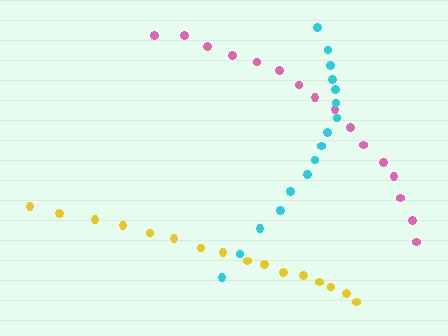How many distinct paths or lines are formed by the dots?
There are 3 distinct paths.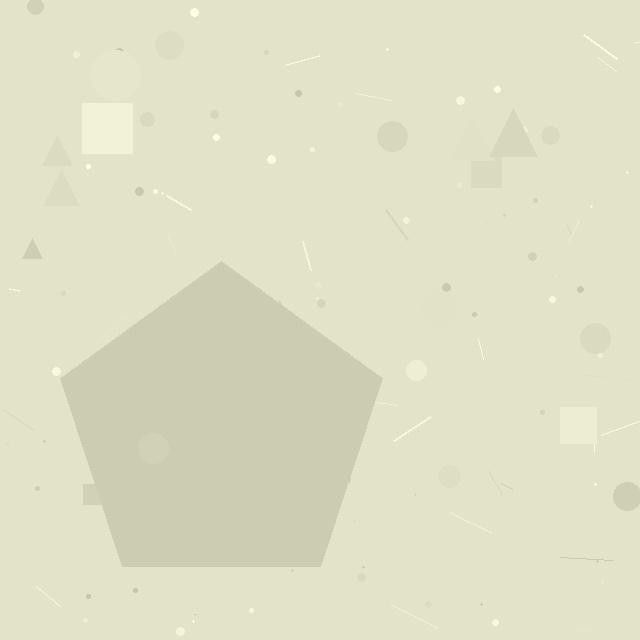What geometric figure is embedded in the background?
A pentagon is embedded in the background.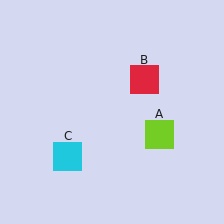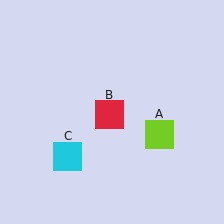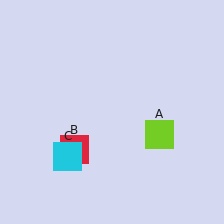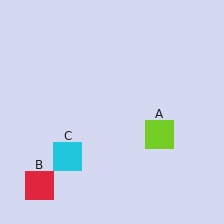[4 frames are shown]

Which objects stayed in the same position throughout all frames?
Lime square (object A) and cyan square (object C) remained stationary.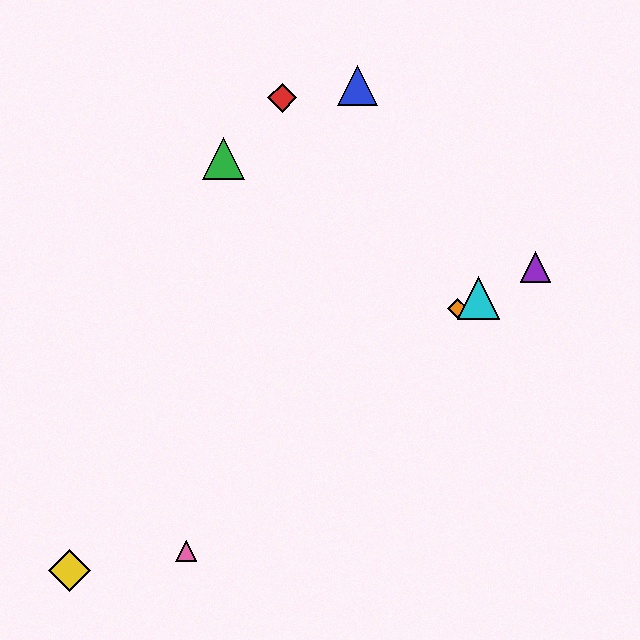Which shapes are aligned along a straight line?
The purple triangle, the orange diamond, the cyan triangle are aligned along a straight line.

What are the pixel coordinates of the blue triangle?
The blue triangle is at (357, 85).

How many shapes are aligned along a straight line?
3 shapes (the purple triangle, the orange diamond, the cyan triangle) are aligned along a straight line.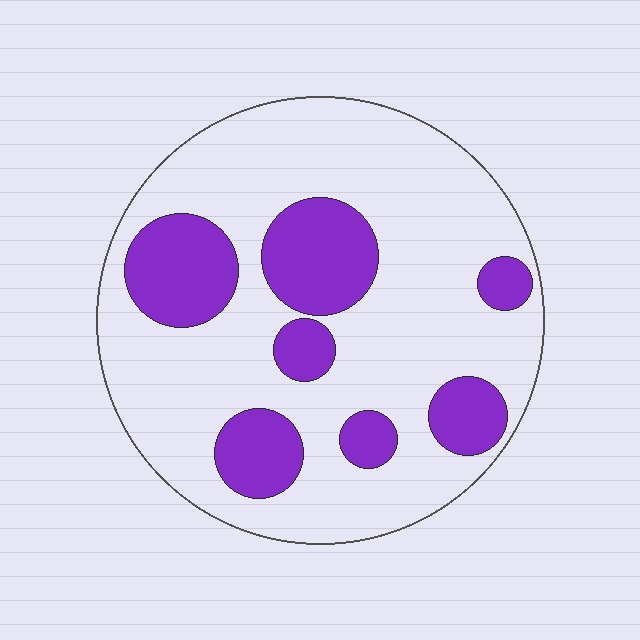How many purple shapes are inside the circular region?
7.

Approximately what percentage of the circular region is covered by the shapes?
Approximately 25%.